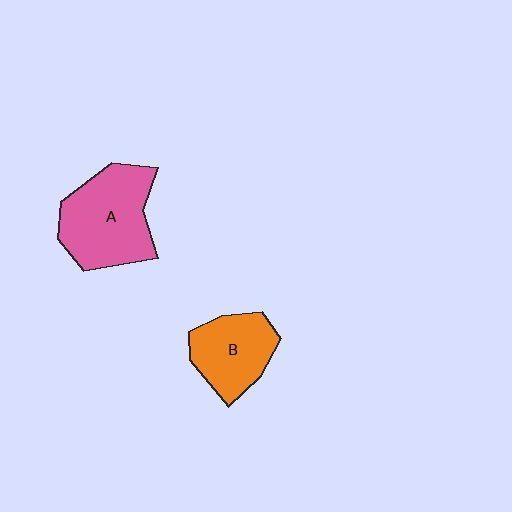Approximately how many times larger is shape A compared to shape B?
Approximately 1.4 times.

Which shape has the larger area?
Shape A (pink).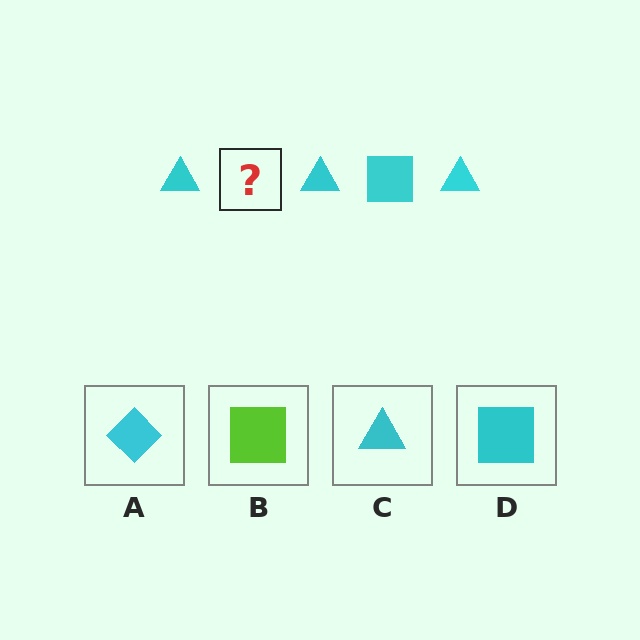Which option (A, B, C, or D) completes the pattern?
D.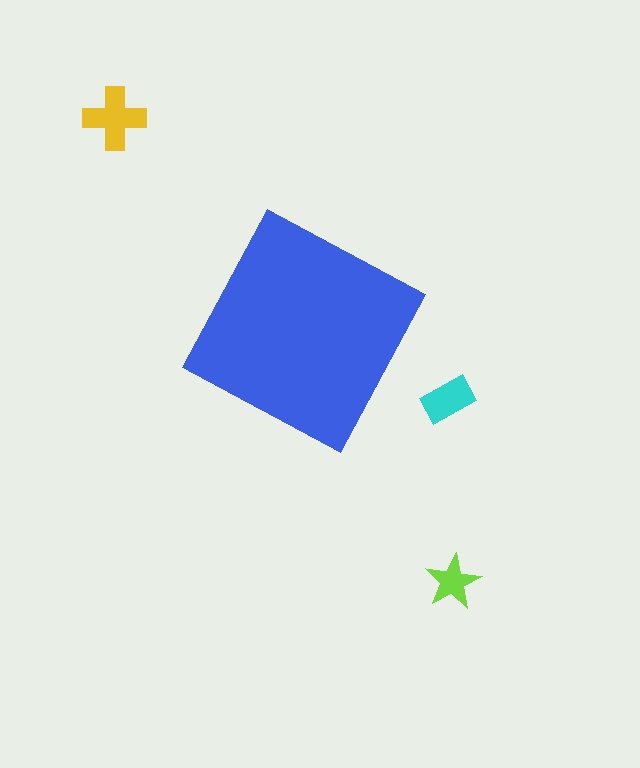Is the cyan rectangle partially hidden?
No, the cyan rectangle is fully visible.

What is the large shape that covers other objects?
A blue square.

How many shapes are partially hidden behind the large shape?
0 shapes are partially hidden.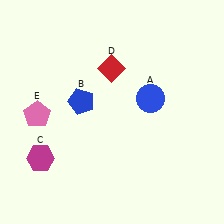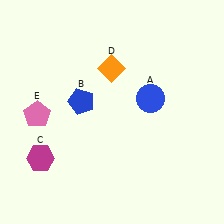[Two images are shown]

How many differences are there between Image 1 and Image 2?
There is 1 difference between the two images.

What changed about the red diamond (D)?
In Image 1, D is red. In Image 2, it changed to orange.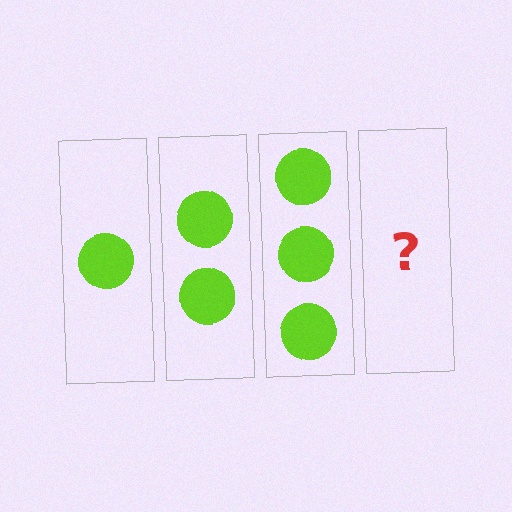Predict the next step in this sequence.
The next step is 4 circles.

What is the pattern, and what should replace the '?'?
The pattern is that each step adds one more circle. The '?' should be 4 circles.